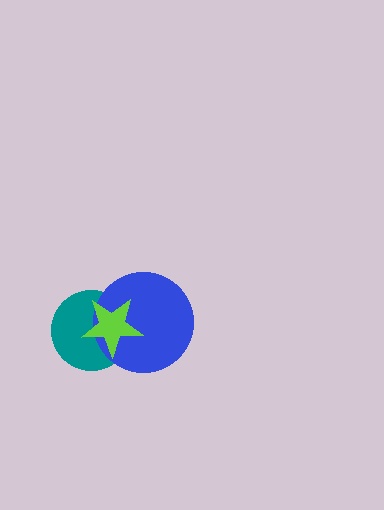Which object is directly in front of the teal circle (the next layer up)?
The blue circle is directly in front of the teal circle.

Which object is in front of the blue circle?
The lime star is in front of the blue circle.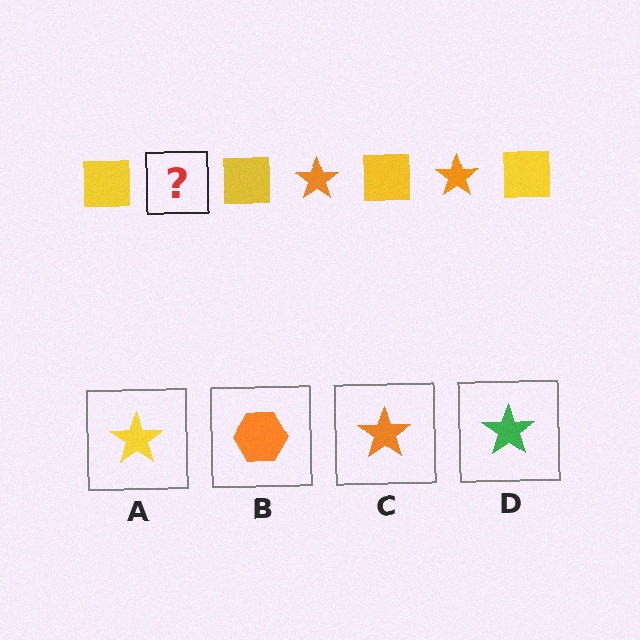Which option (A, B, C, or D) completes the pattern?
C.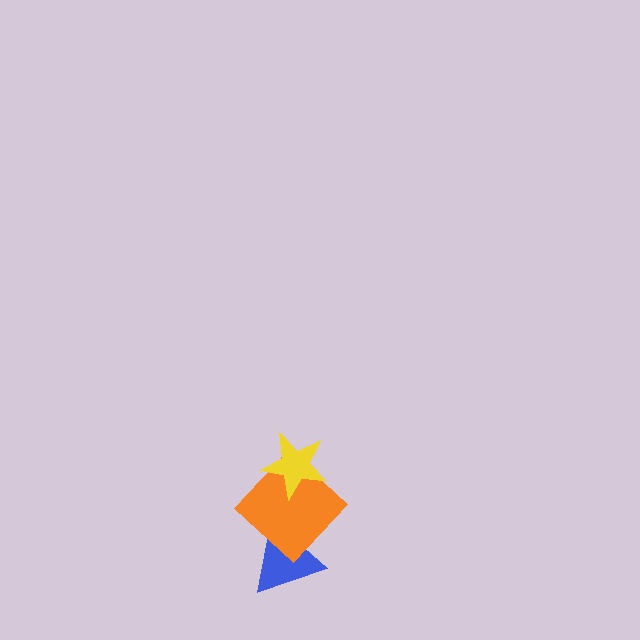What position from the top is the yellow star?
The yellow star is 1st from the top.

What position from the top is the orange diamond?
The orange diamond is 2nd from the top.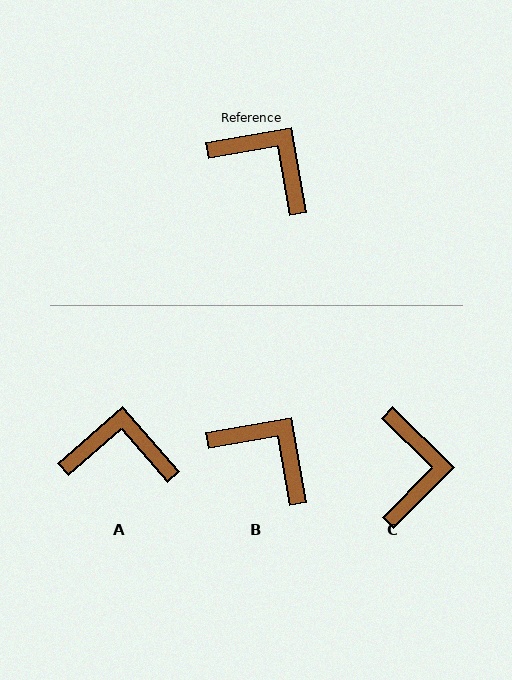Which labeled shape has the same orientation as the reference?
B.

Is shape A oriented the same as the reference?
No, it is off by about 31 degrees.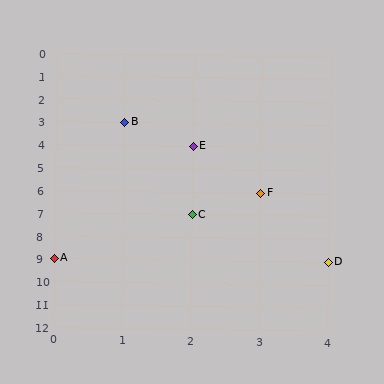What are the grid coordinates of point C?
Point C is at grid coordinates (2, 7).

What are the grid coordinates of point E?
Point E is at grid coordinates (2, 4).